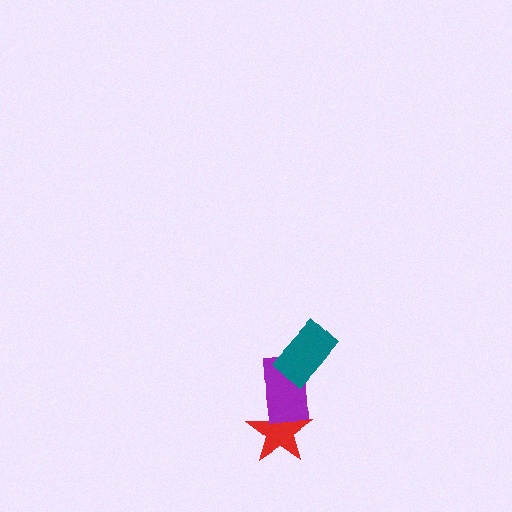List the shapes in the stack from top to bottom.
From top to bottom: the teal rectangle, the purple rectangle, the red star.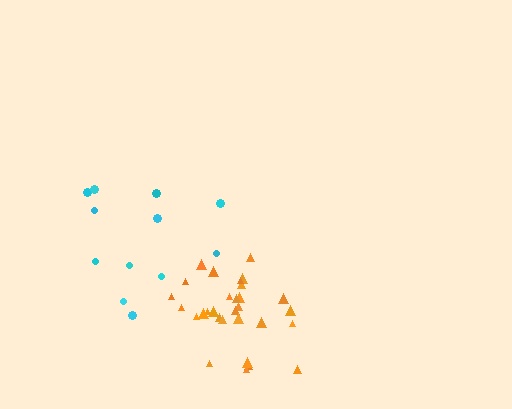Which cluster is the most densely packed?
Orange.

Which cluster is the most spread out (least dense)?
Cyan.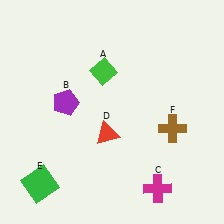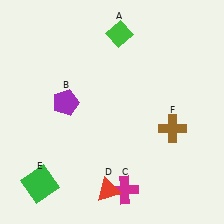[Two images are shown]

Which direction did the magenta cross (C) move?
The magenta cross (C) moved left.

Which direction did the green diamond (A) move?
The green diamond (A) moved up.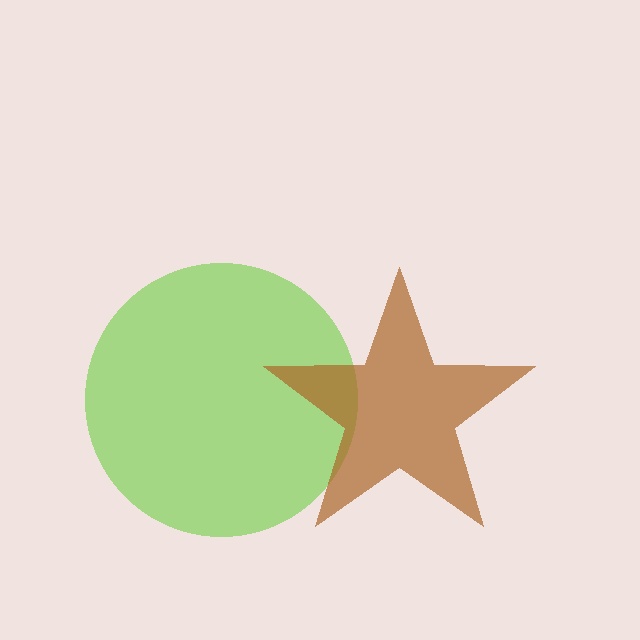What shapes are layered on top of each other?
The layered shapes are: a lime circle, a brown star.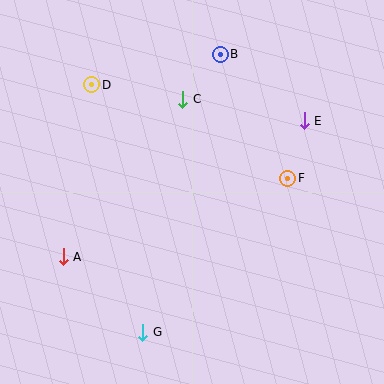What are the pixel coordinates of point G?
Point G is at (143, 332).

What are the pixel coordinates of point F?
Point F is at (288, 178).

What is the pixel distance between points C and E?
The distance between C and E is 123 pixels.